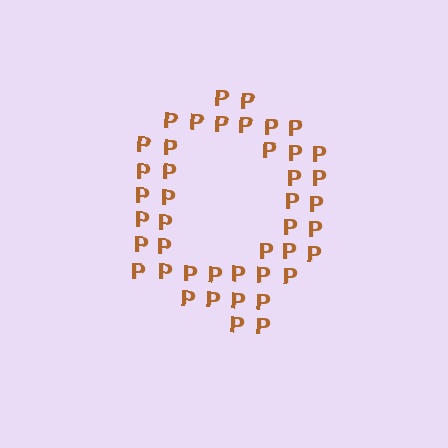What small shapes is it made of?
It is made of small letter P's.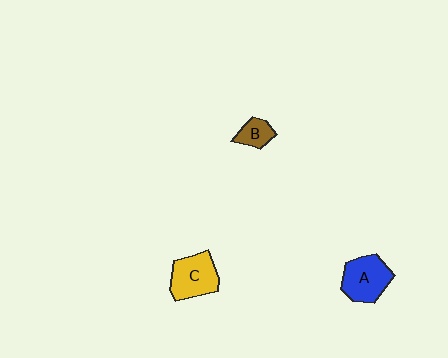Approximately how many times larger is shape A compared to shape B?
Approximately 2.2 times.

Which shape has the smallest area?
Shape B (brown).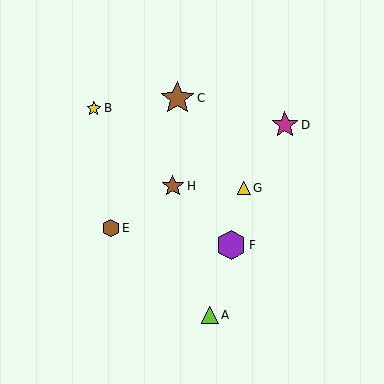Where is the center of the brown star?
The center of the brown star is at (177, 98).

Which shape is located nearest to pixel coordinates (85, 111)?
The yellow star (labeled B) at (94, 108) is nearest to that location.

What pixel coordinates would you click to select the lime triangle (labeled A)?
Click at (210, 315) to select the lime triangle A.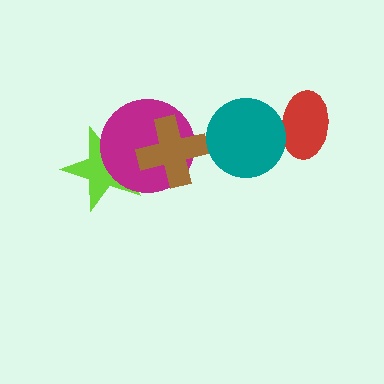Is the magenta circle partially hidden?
Yes, it is partially covered by another shape.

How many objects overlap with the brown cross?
2 objects overlap with the brown cross.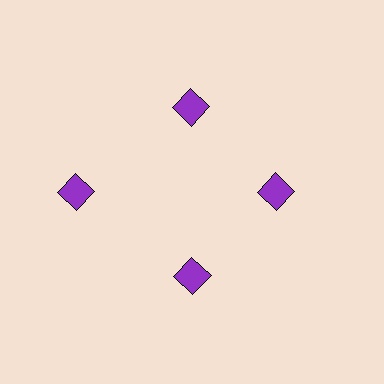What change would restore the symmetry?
The symmetry would be restored by moving it inward, back onto the ring so that all 4 diamonds sit at equal angles and equal distance from the center.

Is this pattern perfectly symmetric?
No. The 4 purple diamonds are arranged in a ring, but one element near the 9 o'clock position is pushed outward from the center, breaking the 4-fold rotational symmetry.